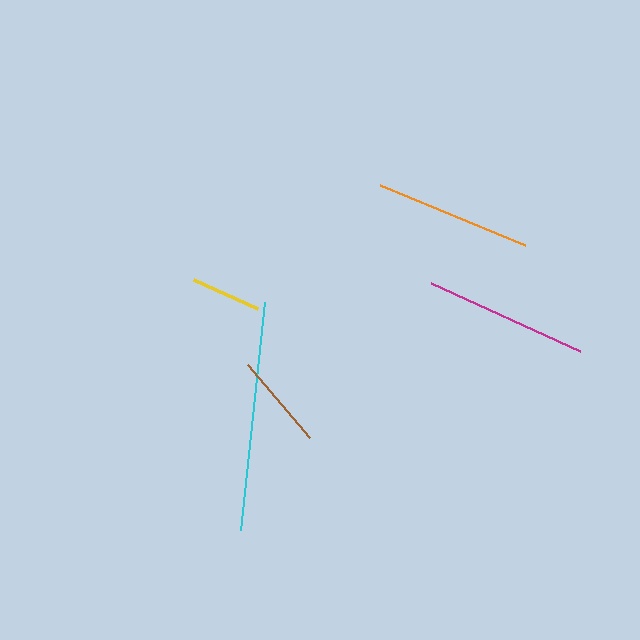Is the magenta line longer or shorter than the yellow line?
The magenta line is longer than the yellow line.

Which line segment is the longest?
The cyan line is the longest at approximately 230 pixels.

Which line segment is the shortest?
The yellow line is the shortest at approximately 70 pixels.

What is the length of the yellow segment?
The yellow segment is approximately 70 pixels long.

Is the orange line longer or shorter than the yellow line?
The orange line is longer than the yellow line.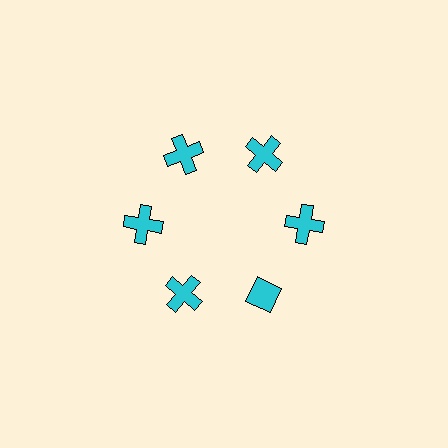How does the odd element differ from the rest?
It has a different shape: diamond instead of cross.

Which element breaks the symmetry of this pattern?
The cyan diamond at roughly the 5 o'clock position breaks the symmetry. All other shapes are cyan crosses.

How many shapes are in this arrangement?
There are 6 shapes arranged in a ring pattern.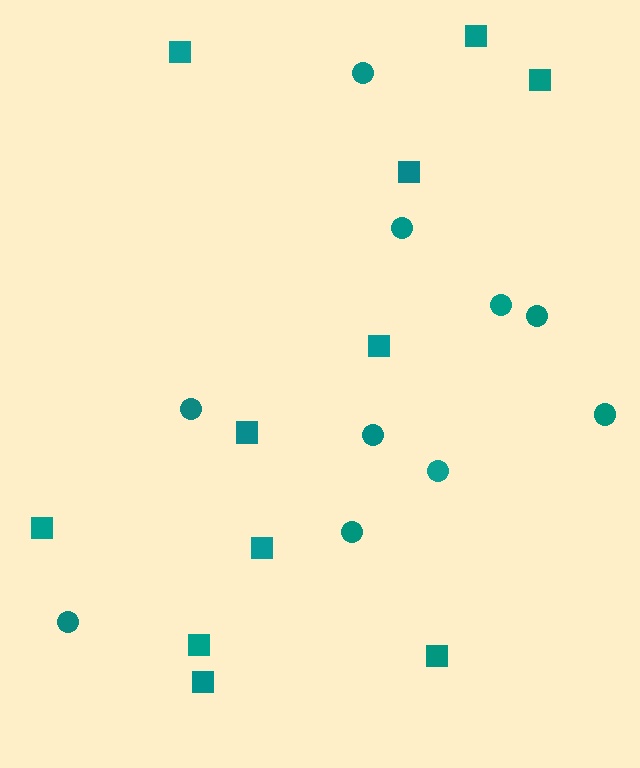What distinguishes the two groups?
There are 2 groups: one group of circles (10) and one group of squares (11).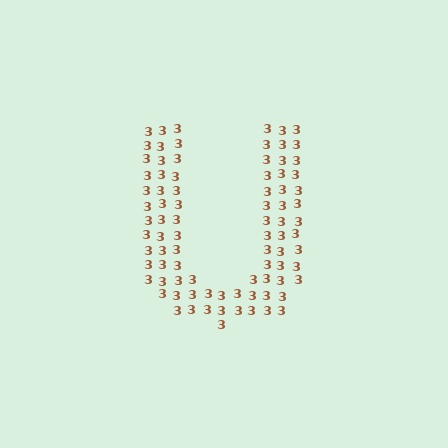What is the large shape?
The large shape is the letter U.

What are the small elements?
The small elements are digit 3's.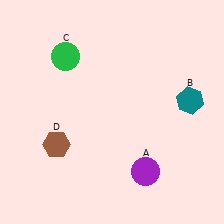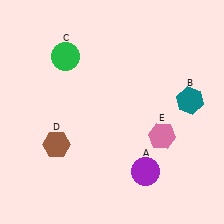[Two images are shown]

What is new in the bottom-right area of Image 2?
A pink hexagon (E) was added in the bottom-right area of Image 2.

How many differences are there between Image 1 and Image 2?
There is 1 difference between the two images.